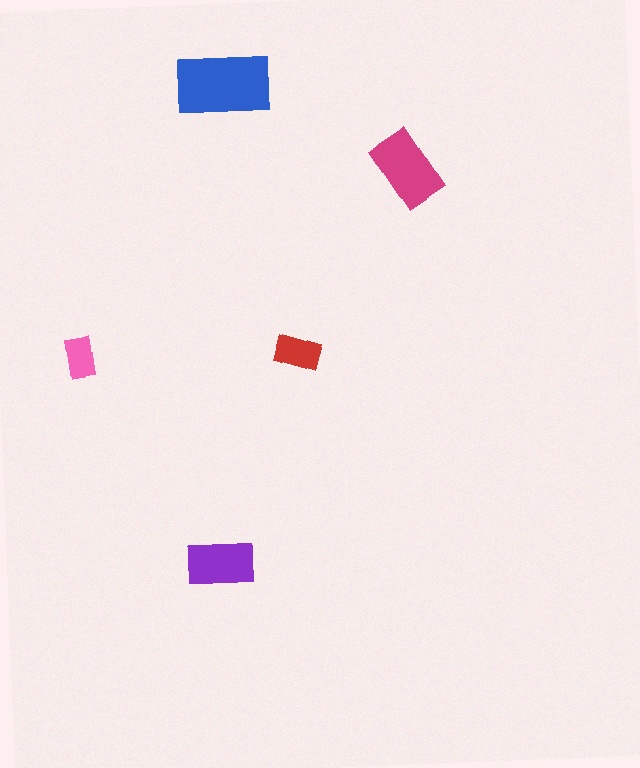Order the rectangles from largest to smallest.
the blue one, the magenta one, the purple one, the red one, the pink one.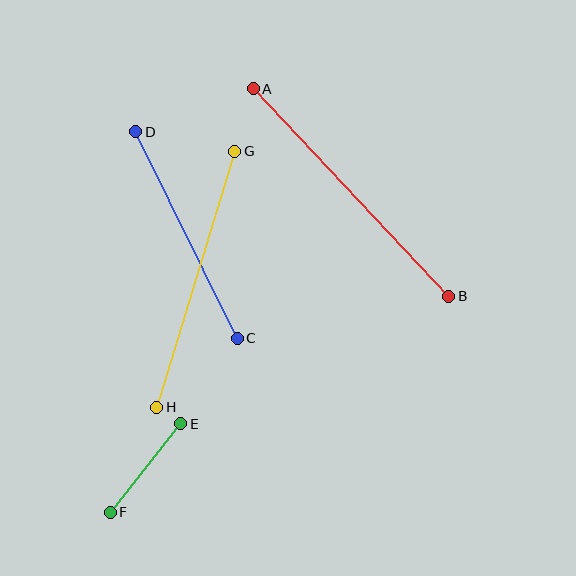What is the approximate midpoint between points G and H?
The midpoint is at approximately (196, 279) pixels.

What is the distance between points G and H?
The distance is approximately 268 pixels.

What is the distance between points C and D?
The distance is approximately 230 pixels.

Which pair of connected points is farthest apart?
Points A and B are farthest apart.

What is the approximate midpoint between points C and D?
The midpoint is at approximately (186, 235) pixels.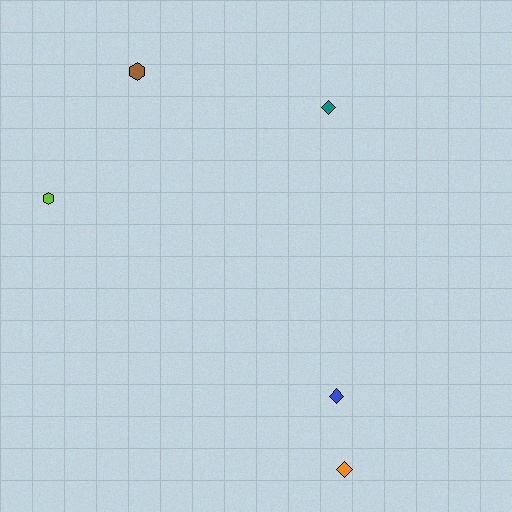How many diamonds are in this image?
There are 3 diamonds.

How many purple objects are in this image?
There are no purple objects.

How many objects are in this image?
There are 5 objects.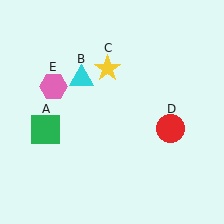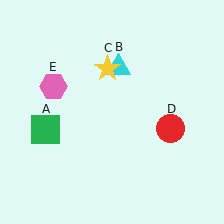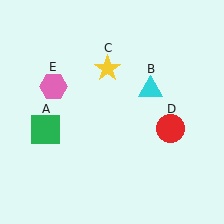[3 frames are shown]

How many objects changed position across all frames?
1 object changed position: cyan triangle (object B).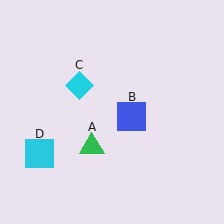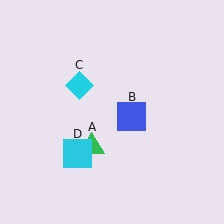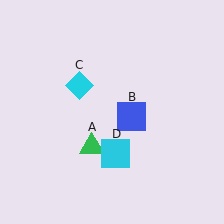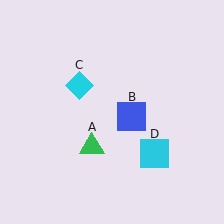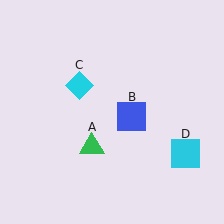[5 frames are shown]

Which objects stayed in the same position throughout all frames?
Green triangle (object A) and blue square (object B) and cyan diamond (object C) remained stationary.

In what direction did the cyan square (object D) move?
The cyan square (object D) moved right.